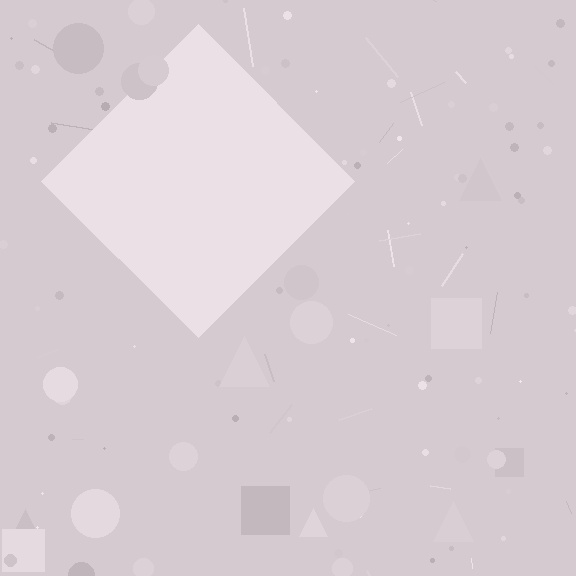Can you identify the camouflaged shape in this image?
The camouflaged shape is a diamond.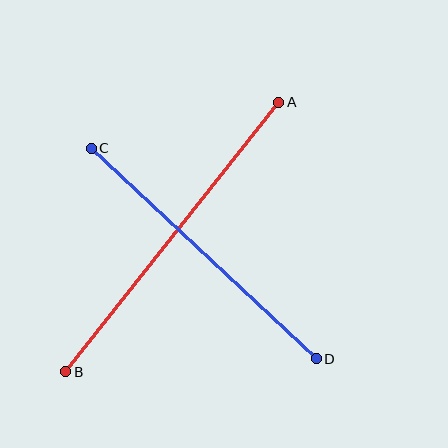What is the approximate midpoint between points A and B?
The midpoint is at approximately (172, 237) pixels.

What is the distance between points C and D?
The distance is approximately 308 pixels.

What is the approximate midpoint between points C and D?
The midpoint is at approximately (204, 254) pixels.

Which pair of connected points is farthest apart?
Points A and B are farthest apart.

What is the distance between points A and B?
The distance is approximately 343 pixels.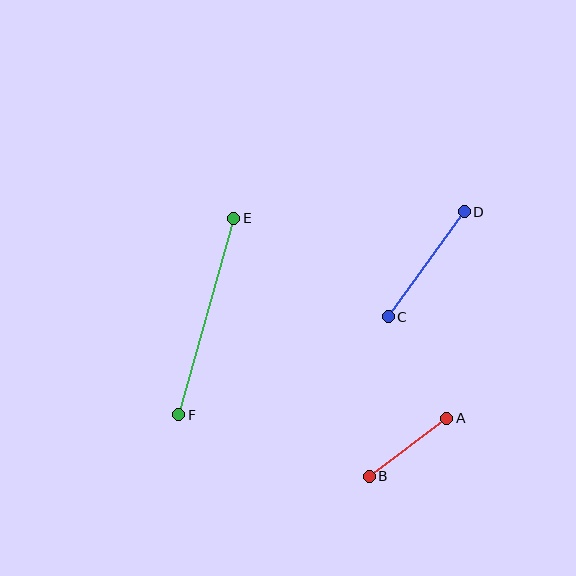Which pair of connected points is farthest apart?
Points E and F are farthest apart.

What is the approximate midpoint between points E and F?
The midpoint is at approximately (206, 317) pixels.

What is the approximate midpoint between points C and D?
The midpoint is at approximately (426, 264) pixels.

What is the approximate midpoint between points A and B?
The midpoint is at approximately (408, 447) pixels.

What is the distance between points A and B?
The distance is approximately 97 pixels.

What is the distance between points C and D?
The distance is approximately 130 pixels.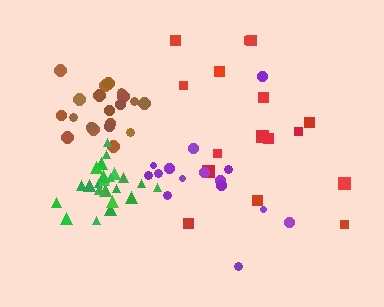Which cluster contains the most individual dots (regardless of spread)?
Green (23).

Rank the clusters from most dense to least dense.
green, brown, purple, red.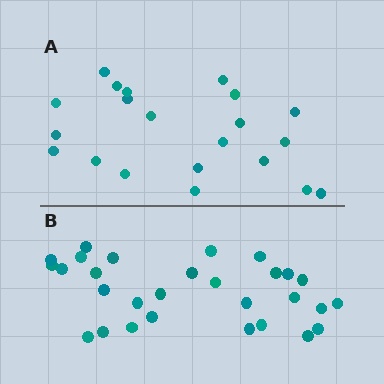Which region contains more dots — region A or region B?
Region B (the bottom region) has more dots.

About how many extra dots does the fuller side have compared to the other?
Region B has roughly 8 or so more dots than region A.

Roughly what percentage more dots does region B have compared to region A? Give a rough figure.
About 40% more.